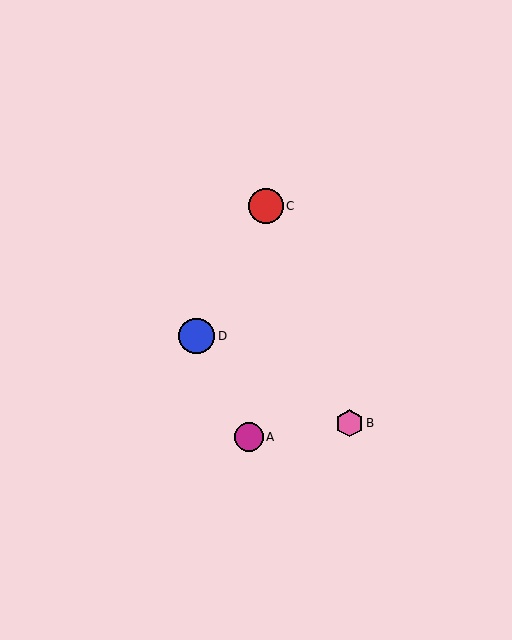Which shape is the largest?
The blue circle (labeled D) is the largest.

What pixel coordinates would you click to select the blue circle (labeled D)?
Click at (197, 336) to select the blue circle D.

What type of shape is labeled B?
Shape B is a pink hexagon.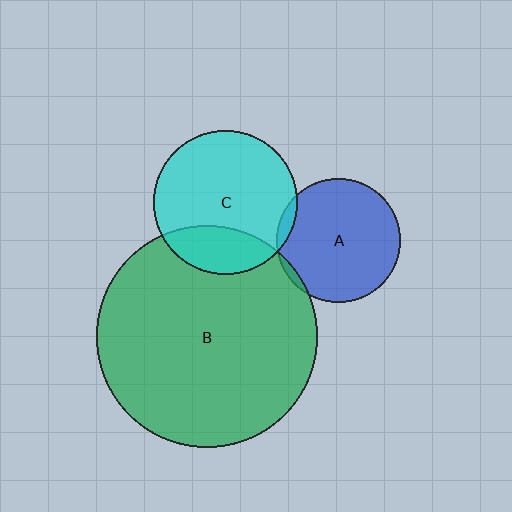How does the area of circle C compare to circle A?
Approximately 1.3 times.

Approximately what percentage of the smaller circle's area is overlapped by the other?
Approximately 5%.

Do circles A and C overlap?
Yes.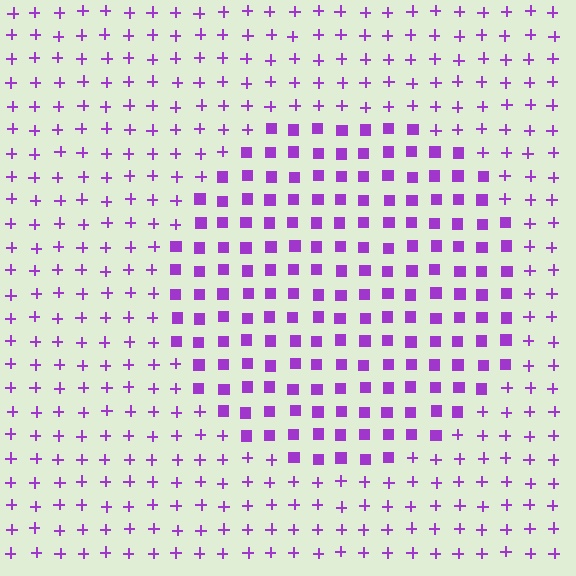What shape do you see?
I see a circle.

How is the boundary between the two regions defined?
The boundary is defined by a change in element shape: squares inside vs. plus signs outside. All elements share the same color and spacing.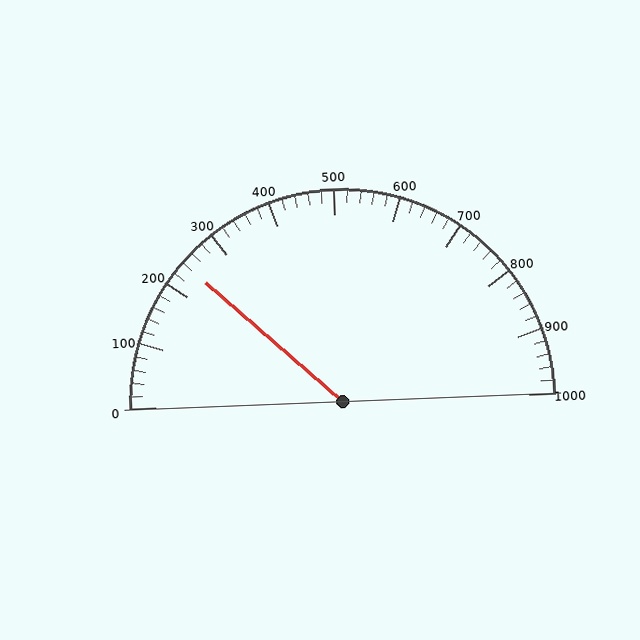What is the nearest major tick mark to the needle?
The nearest major tick mark is 200.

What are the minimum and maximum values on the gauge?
The gauge ranges from 0 to 1000.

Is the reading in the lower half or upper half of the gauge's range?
The reading is in the lower half of the range (0 to 1000).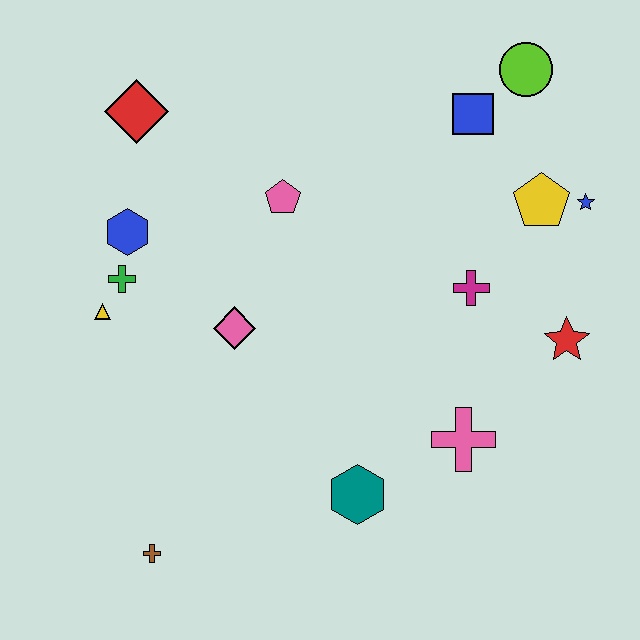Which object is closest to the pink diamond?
The green cross is closest to the pink diamond.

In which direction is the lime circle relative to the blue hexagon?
The lime circle is to the right of the blue hexagon.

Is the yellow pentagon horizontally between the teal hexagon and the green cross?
No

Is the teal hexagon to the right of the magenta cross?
No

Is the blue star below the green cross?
No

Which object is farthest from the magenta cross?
The brown cross is farthest from the magenta cross.